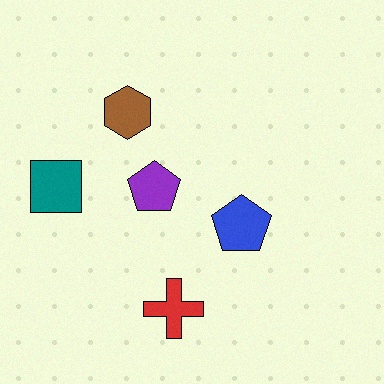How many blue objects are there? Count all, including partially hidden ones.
There is 1 blue object.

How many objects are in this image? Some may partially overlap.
There are 5 objects.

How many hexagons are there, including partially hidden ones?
There is 1 hexagon.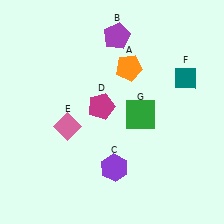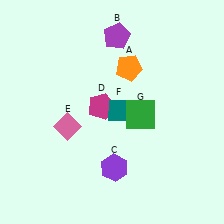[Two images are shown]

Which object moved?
The teal diamond (F) moved left.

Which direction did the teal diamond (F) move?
The teal diamond (F) moved left.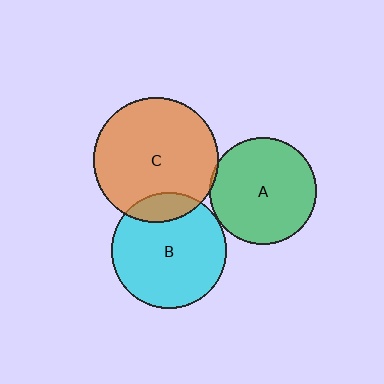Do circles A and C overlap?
Yes.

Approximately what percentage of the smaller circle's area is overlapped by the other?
Approximately 5%.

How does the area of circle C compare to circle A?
Approximately 1.4 times.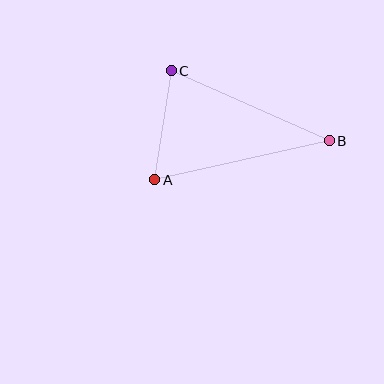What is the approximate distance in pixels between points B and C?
The distance between B and C is approximately 173 pixels.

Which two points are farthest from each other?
Points A and B are farthest from each other.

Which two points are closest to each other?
Points A and C are closest to each other.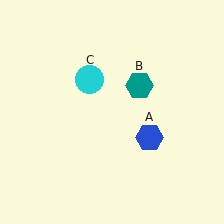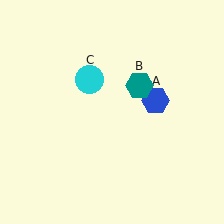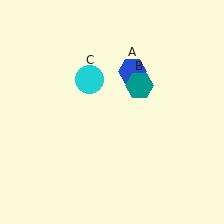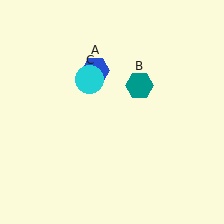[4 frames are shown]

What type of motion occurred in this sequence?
The blue hexagon (object A) rotated counterclockwise around the center of the scene.